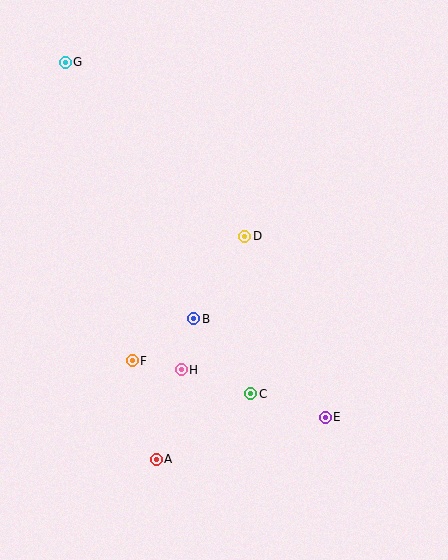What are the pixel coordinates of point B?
Point B is at (194, 319).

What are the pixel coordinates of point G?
Point G is at (65, 62).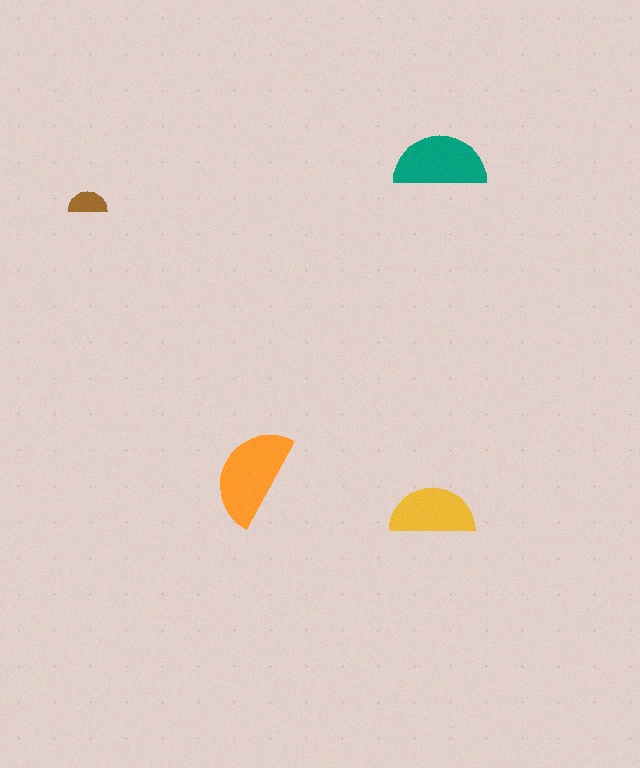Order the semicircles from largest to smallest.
the orange one, the teal one, the yellow one, the brown one.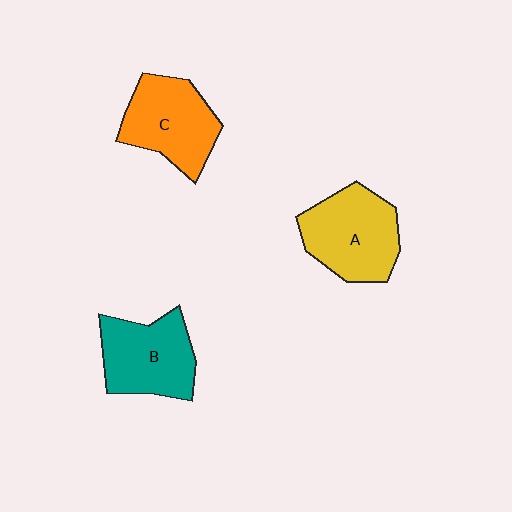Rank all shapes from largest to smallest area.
From largest to smallest: A (yellow), C (orange), B (teal).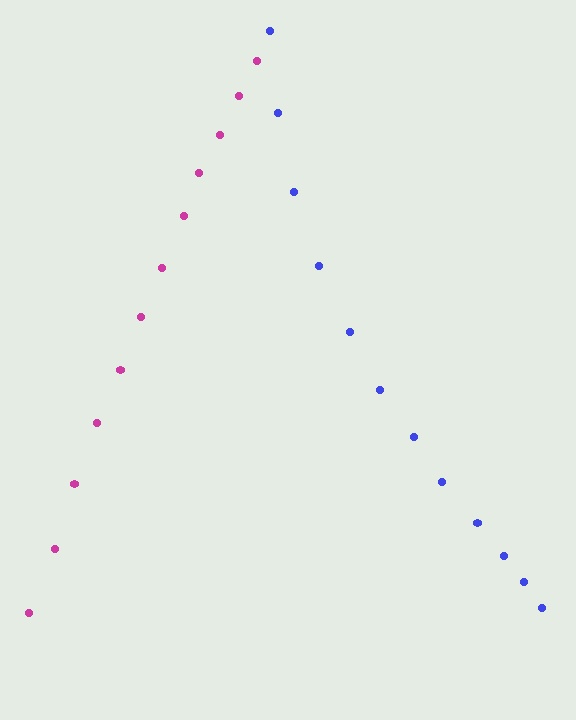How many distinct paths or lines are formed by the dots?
There are 2 distinct paths.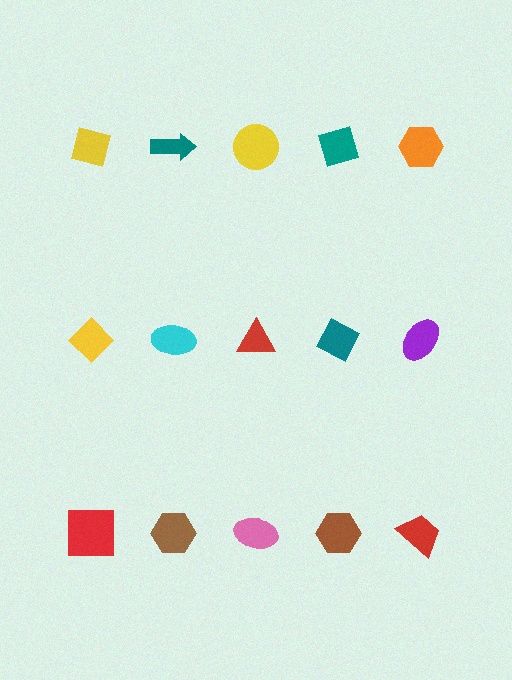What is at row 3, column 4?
A brown hexagon.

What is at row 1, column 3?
A yellow circle.